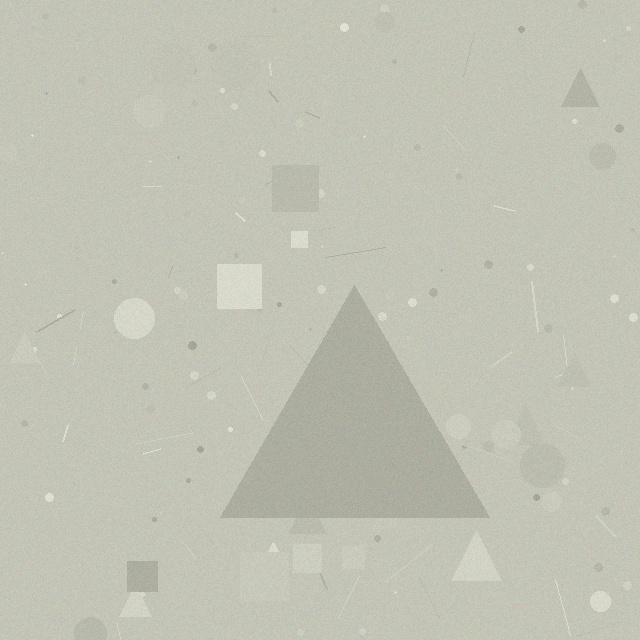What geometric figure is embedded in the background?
A triangle is embedded in the background.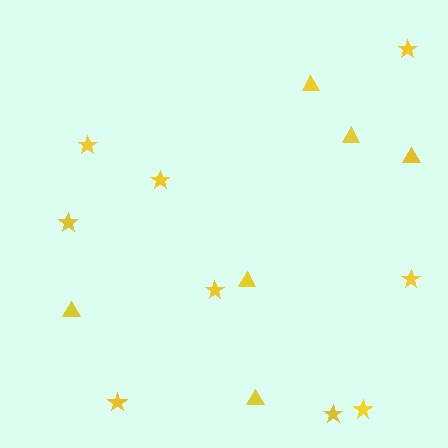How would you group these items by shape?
There are 2 groups: one group of triangles (6) and one group of stars (9).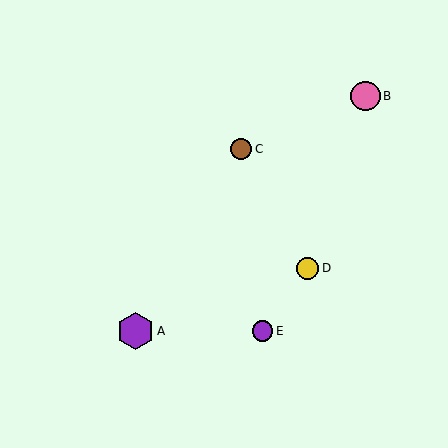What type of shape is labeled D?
Shape D is a yellow circle.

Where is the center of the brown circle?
The center of the brown circle is at (241, 149).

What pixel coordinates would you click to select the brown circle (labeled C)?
Click at (241, 149) to select the brown circle C.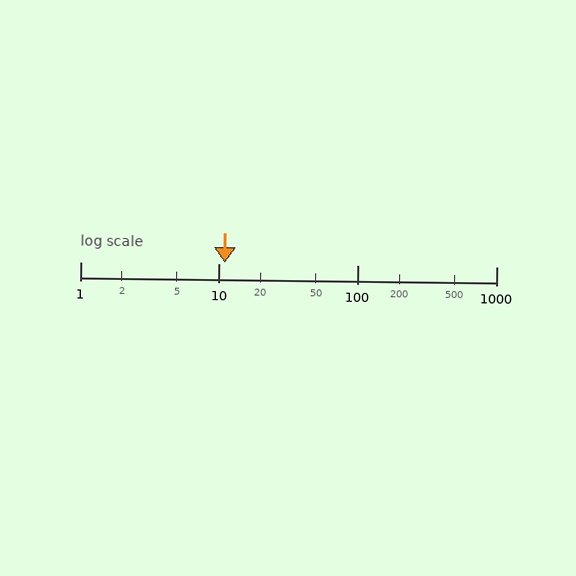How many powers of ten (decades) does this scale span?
The scale spans 3 decades, from 1 to 1000.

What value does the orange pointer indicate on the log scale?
The pointer indicates approximately 11.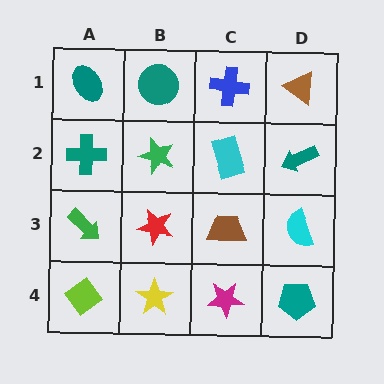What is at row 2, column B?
A green star.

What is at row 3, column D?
A cyan semicircle.